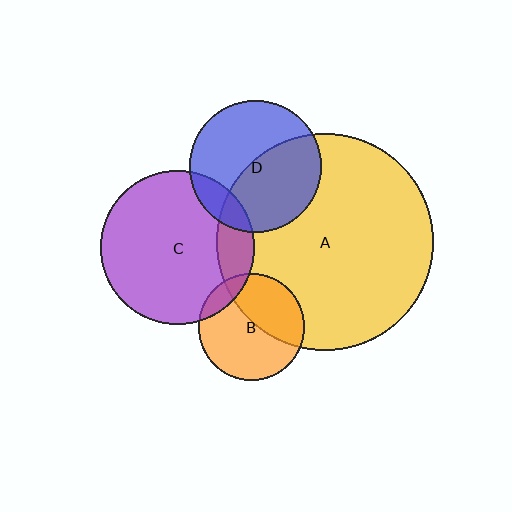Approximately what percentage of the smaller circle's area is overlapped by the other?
Approximately 40%.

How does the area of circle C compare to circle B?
Approximately 2.1 times.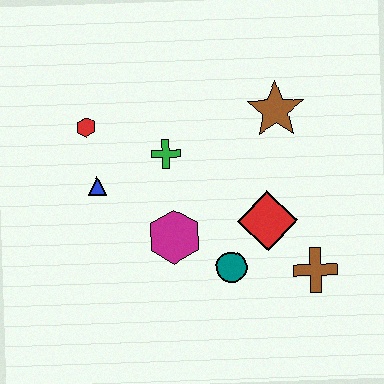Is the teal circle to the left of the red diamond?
Yes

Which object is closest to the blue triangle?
The red hexagon is closest to the blue triangle.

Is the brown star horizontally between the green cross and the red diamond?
No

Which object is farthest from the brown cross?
The red hexagon is farthest from the brown cross.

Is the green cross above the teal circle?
Yes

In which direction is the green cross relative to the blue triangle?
The green cross is to the right of the blue triangle.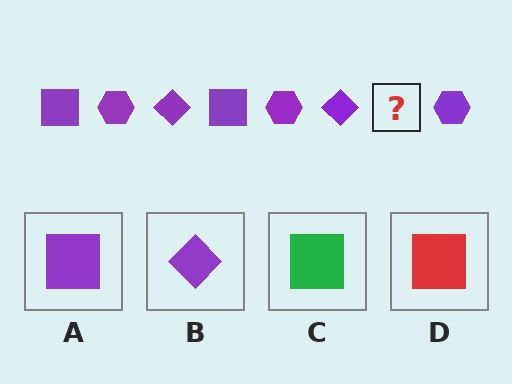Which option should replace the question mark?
Option A.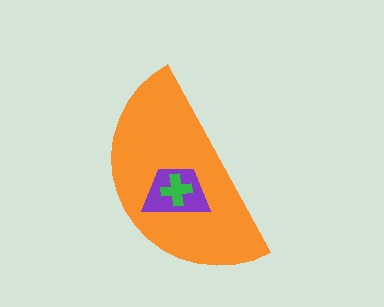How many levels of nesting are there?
3.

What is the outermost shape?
The orange semicircle.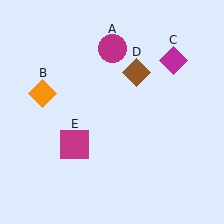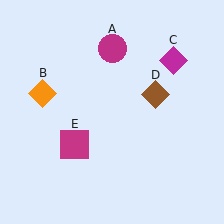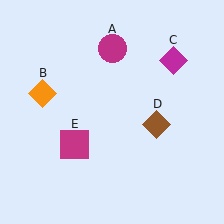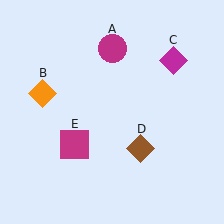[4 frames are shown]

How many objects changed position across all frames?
1 object changed position: brown diamond (object D).